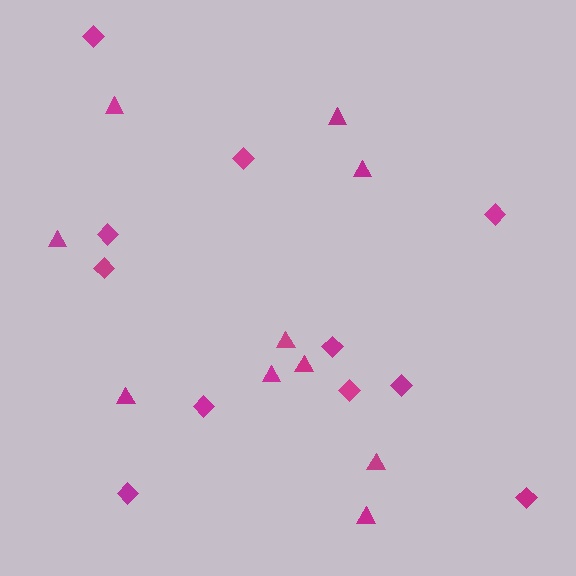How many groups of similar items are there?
There are 2 groups: one group of triangles (10) and one group of diamonds (11).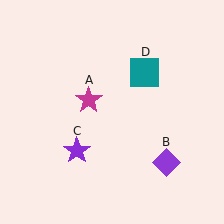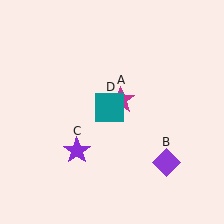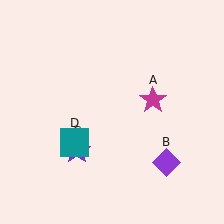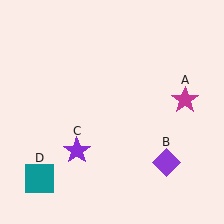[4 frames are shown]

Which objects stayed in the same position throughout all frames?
Purple diamond (object B) and purple star (object C) remained stationary.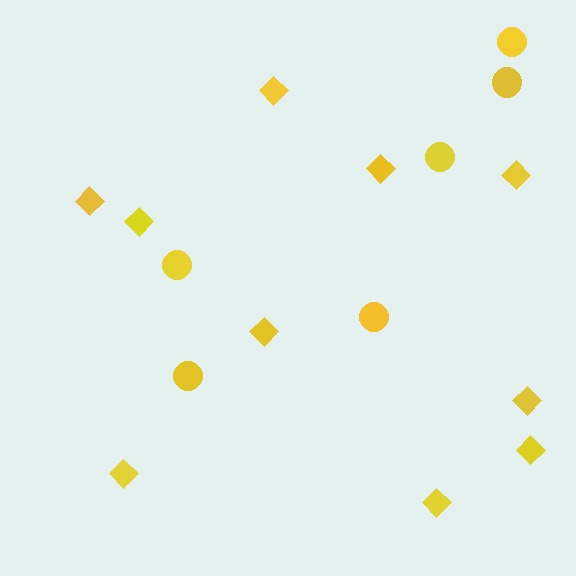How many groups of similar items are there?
There are 2 groups: one group of diamonds (10) and one group of circles (6).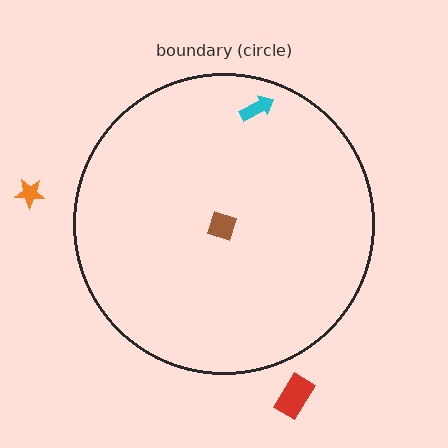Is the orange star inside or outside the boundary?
Outside.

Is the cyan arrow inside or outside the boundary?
Inside.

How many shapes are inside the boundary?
2 inside, 2 outside.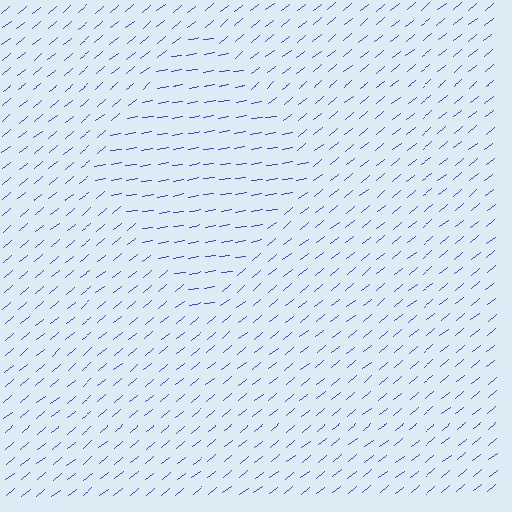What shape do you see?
I see a diamond.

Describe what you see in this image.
The image is filled with small blue line segments. A diamond region in the image has lines oriented differently from the surrounding lines, creating a visible texture boundary.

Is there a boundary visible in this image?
Yes, there is a texture boundary formed by a change in line orientation.